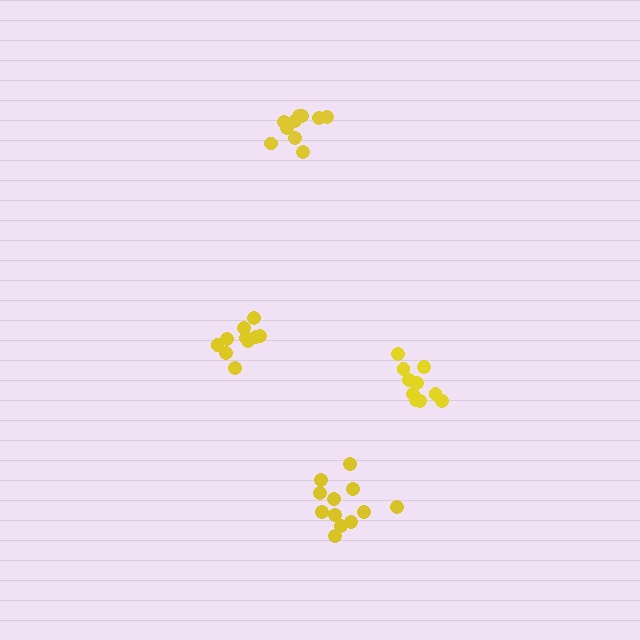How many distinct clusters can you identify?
There are 4 distinct clusters.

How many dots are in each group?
Group 1: 10 dots, Group 2: 10 dots, Group 3: 10 dots, Group 4: 12 dots (42 total).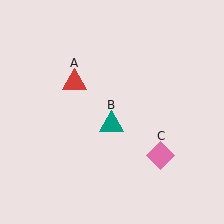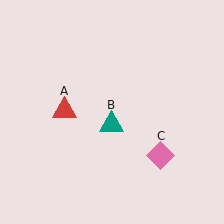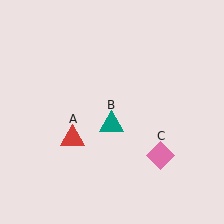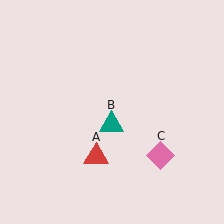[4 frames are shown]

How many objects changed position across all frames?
1 object changed position: red triangle (object A).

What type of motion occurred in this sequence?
The red triangle (object A) rotated counterclockwise around the center of the scene.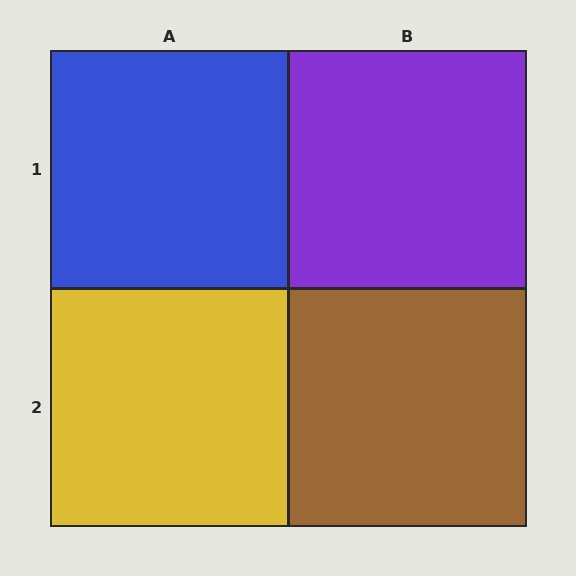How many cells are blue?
1 cell is blue.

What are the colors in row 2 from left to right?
Yellow, brown.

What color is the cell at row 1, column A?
Blue.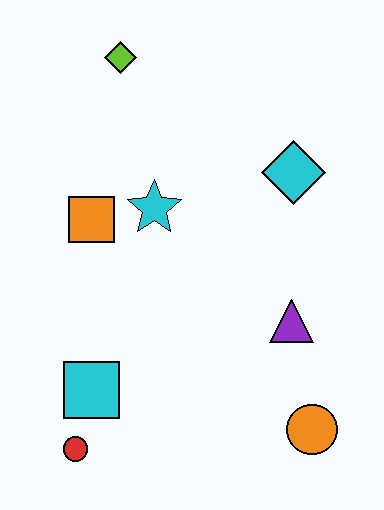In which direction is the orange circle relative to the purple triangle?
The orange circle is below the purple triangle.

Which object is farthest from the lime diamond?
The orange circle is farthest from the lime diamond.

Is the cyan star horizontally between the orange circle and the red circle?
Yes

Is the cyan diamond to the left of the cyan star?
No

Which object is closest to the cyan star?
The orange square is closest to the cyan star.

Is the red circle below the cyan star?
Yes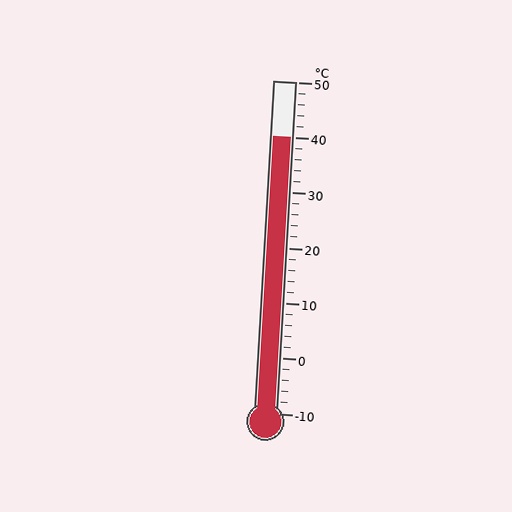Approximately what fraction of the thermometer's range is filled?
The thermometer is filled to approximately 85% of its range.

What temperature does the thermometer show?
The thermometer shows approximately 40°C.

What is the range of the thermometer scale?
The thermometer scale ranges from -10°C to 50°C.